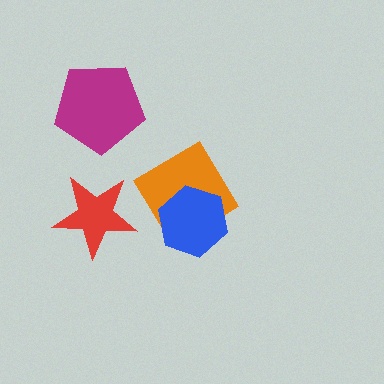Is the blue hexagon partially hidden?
No, no other shape covers it.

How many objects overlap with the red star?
0 objects overlap with the red star.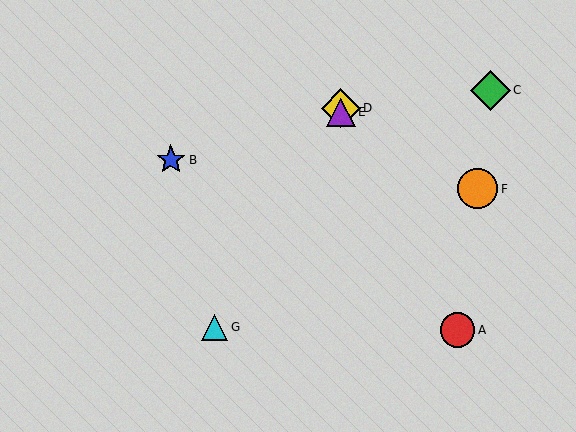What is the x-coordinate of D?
Object D is at x≈341.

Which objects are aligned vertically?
Objects D, E are aligned vertically.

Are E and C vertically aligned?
No, E is at x≈341 and C is at x≈490.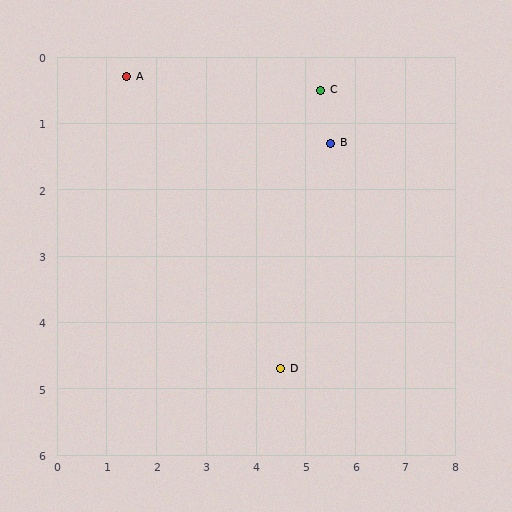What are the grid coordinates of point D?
Point D is at approximately (4.5, 4.7).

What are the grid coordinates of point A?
Point A is at approximately (1.4, 0.3).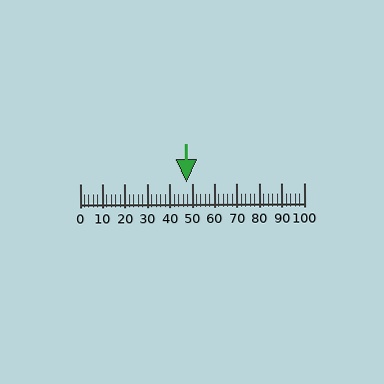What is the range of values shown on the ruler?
The ruler shows values from 0 to 100.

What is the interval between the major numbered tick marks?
The major tick marks are spaced 10 units apart.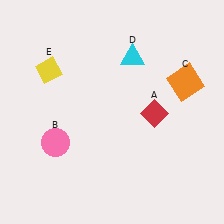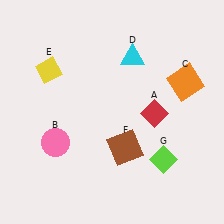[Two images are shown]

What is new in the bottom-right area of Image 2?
A brown square (F) was added in the bottom-right area of Image 2.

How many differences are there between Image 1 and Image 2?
There are 2 differences between the two images.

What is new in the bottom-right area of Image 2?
A lime diamond (G) was added in the bottom-right area of Image 2.